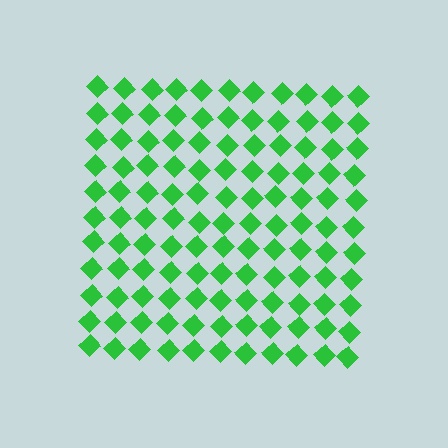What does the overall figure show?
The overall figure shows a square.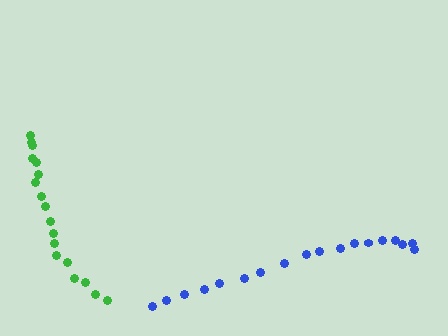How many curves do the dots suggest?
There are 2 distinct paths.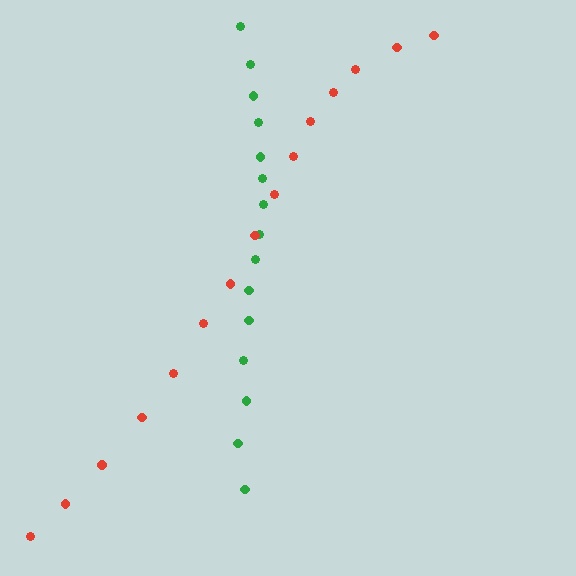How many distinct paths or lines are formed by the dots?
There are 2 distinct paths.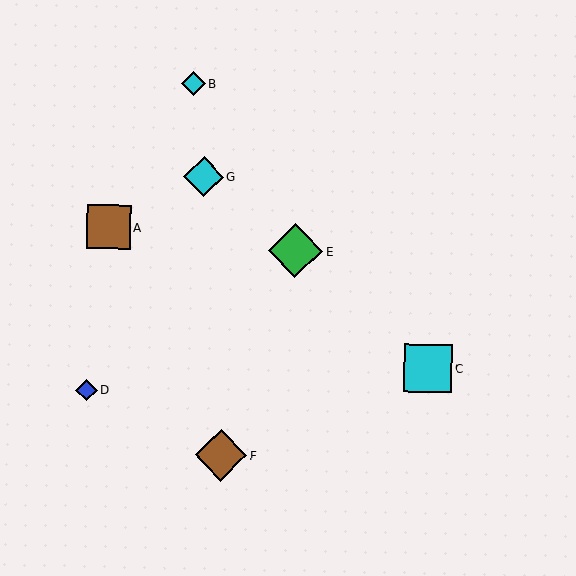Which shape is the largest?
The green diamond (labeled E) is the largest.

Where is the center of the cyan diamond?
The center of the cyan diamond is at (204, 177).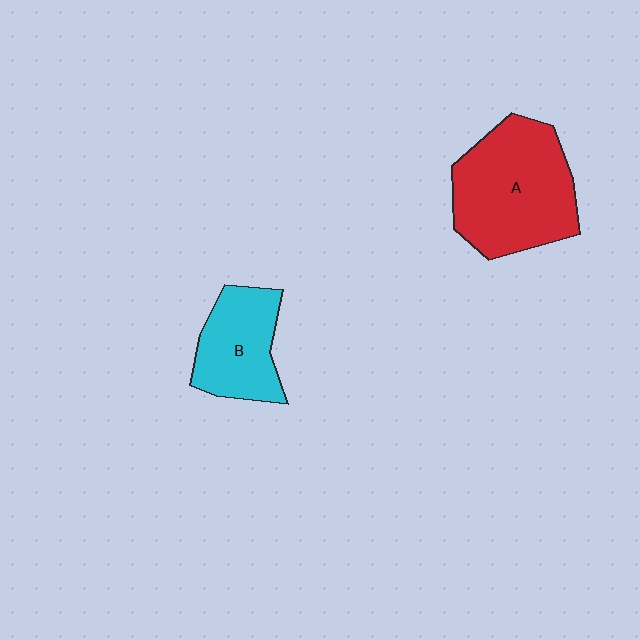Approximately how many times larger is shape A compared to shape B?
Approximately 1.6 times.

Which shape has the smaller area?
Shape B (cyan).